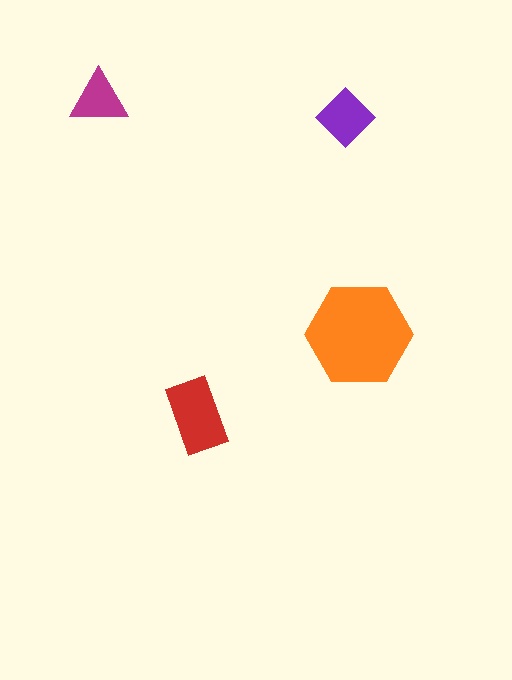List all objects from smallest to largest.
The magenta triangle, the purple diamond, the red rectangle, the orange hexagon.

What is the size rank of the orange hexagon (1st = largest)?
1st.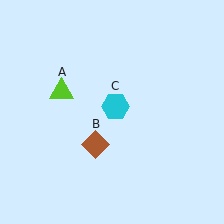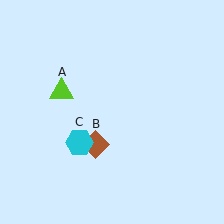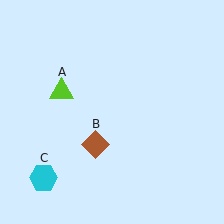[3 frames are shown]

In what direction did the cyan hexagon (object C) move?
The cyan hexagon (object C) moved down and to the left.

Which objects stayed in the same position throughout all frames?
Lime triangle (object A) and brown diamond (object B) remained stationary.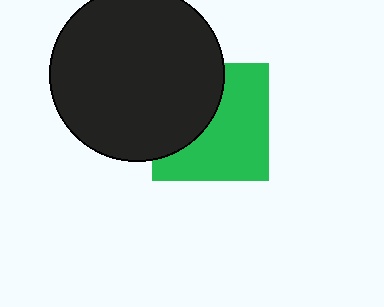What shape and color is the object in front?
The object in front is a black circle.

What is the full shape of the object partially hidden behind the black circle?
The partially hidden object is a green square.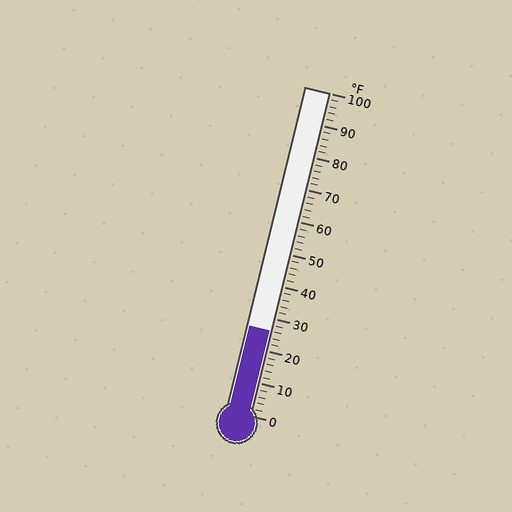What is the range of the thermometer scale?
The thermometer scale ranges from 0°F to 100°F.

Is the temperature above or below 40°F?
The temperature is below 40°F.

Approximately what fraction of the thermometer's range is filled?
The thermometer is filled to approximately 25% of its range.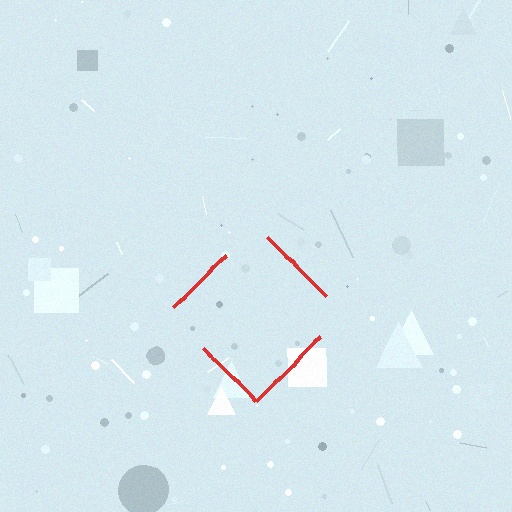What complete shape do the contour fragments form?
The contour fragments form a diamond.